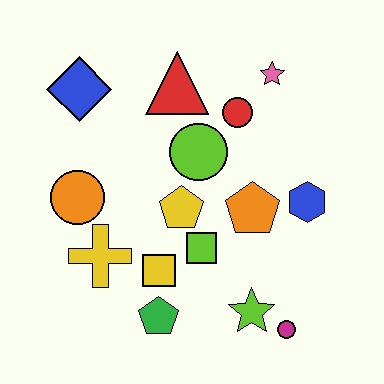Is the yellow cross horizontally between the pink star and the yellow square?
No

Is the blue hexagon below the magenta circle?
No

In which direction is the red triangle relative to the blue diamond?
The red triangle is to the right of the blue diamond.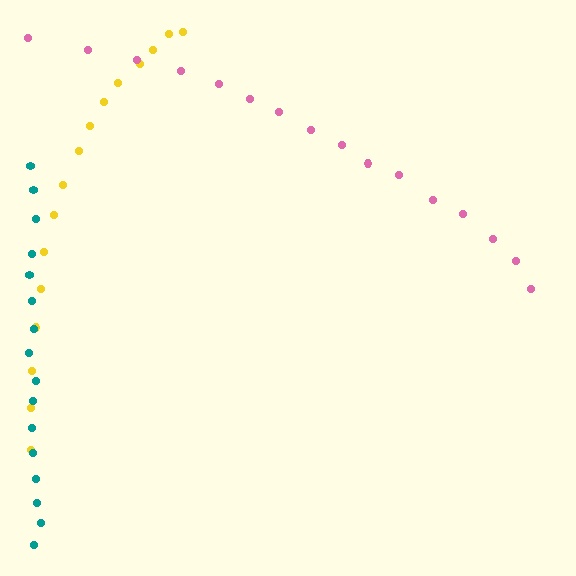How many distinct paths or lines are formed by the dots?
There are 3 distinct paths.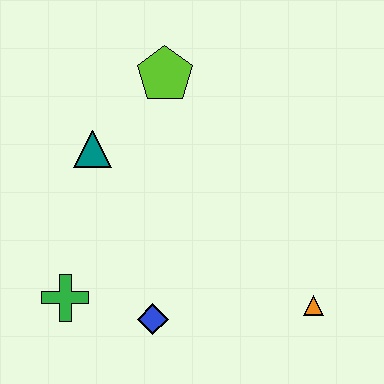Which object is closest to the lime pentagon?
The teal triangle is closest to the lime pentagon.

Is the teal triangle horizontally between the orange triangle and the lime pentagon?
No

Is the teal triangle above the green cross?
Yes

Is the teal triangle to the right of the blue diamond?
No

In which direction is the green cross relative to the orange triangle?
The green cross is to the left of the orange triangle.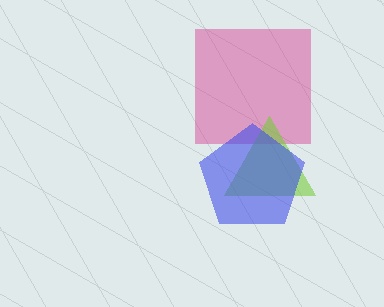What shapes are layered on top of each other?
The layered shapes are: a magenta square, a lime triangle, a blue pentagon.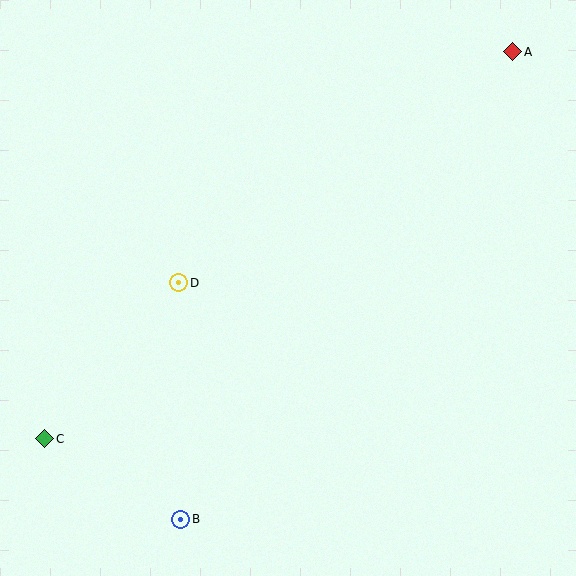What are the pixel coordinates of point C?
Point C is at (45, 439).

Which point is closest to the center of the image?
Point D at (179, 283) is closest to the center.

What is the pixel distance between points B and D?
The distance between B and D is 236 pixels.